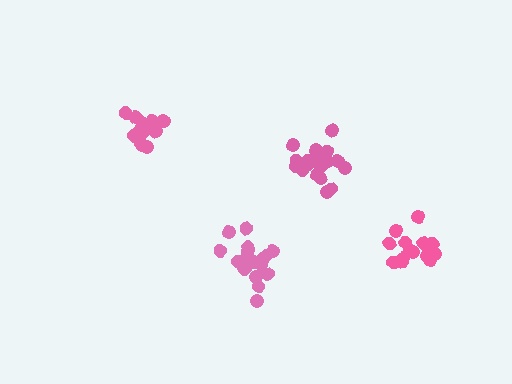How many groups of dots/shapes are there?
There are 4 groups.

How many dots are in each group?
Group 1: 16 dots, Group 2: 19 dots, Group 3: 18 dots, Group 4: 14 dots (67 total).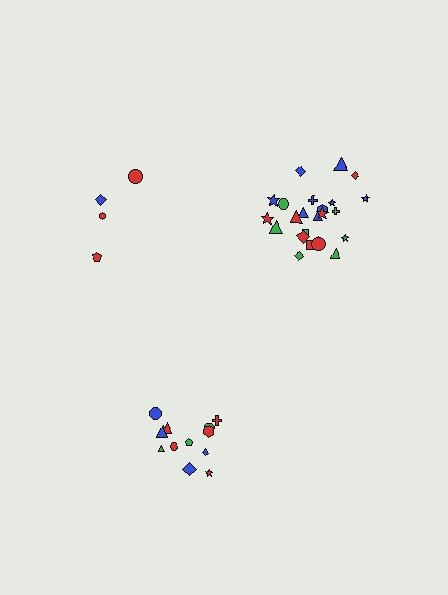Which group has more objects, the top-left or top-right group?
The top-right group.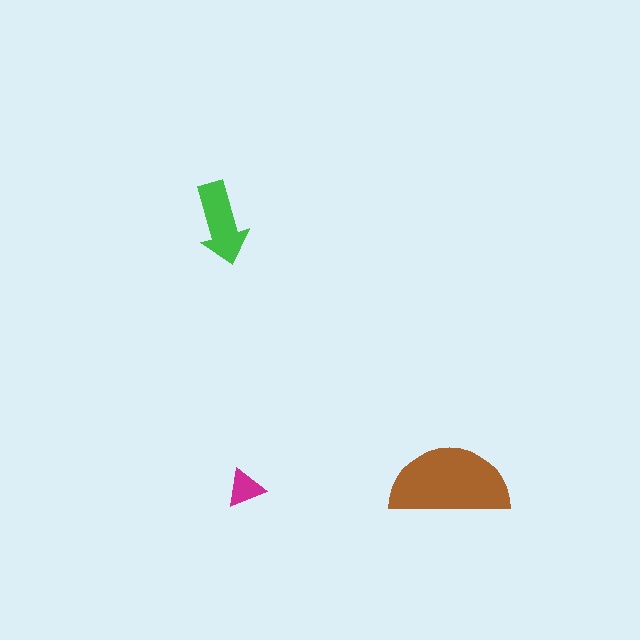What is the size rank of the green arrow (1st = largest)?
2nd.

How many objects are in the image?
There are 3 objects in the image.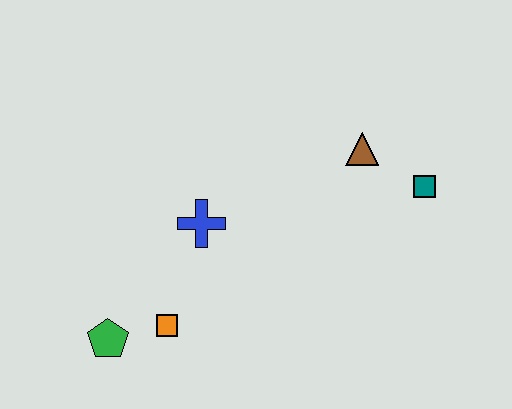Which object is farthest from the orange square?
The teal square is farthest from the orange square.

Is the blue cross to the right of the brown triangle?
No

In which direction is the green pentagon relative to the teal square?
The green pentagon is to the left of the teal square.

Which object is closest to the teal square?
The brown triangle is closest to the teal square.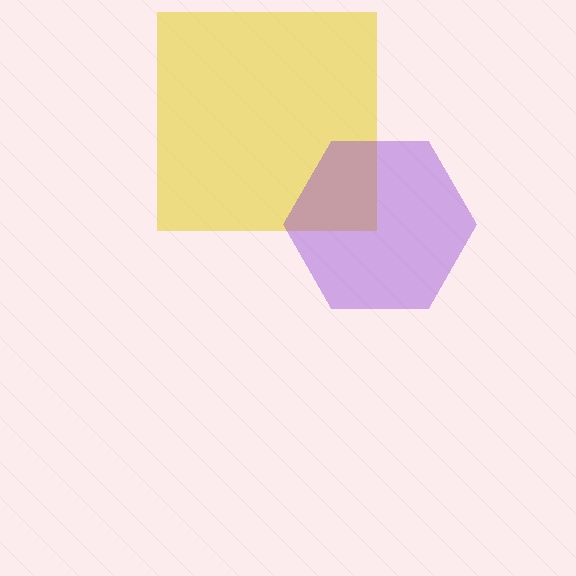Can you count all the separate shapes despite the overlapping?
Yes, there are 2 separate shapes.